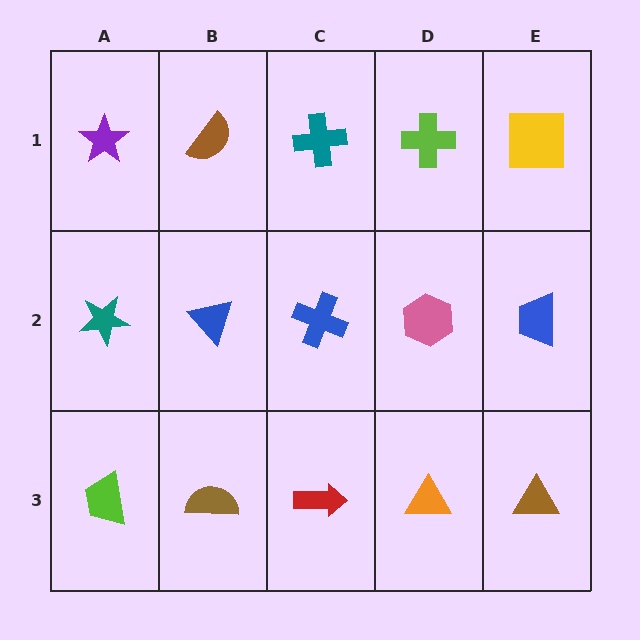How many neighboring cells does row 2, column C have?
4.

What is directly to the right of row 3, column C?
An orange triangle.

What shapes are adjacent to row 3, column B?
A blue triangle (row 2, column B), a lime trapezoid (row 3, column A), a red arrow (row 3, column C).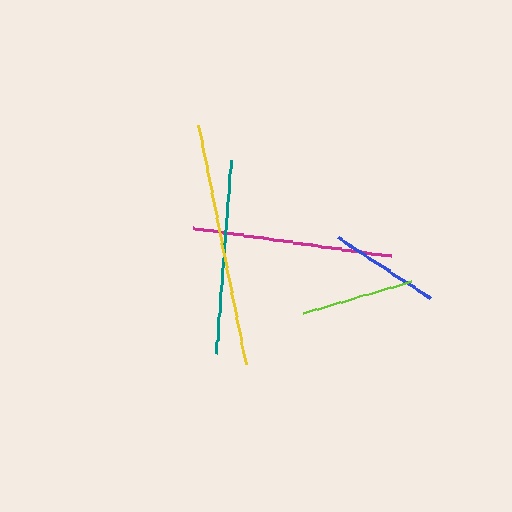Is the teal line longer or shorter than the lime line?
The teal line is longer than the lime line.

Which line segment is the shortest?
The blue line is the shortest at approximately 111 pixels.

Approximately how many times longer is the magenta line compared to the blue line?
The magenta line is approximately 1.8 times the length of the blue line.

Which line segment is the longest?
The yellow line is the longest at approximately 243 pixels.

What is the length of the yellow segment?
The yellow segment is approximately 243 pixels long.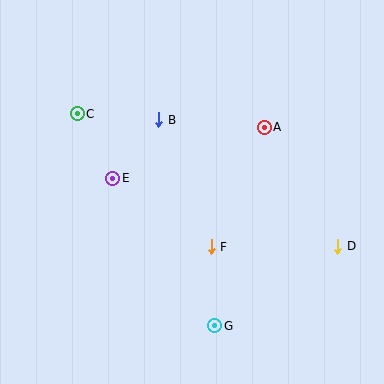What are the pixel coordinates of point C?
Point C is at (77, 114).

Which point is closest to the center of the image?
Point F at (211, 247) is closest to the center.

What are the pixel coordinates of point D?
Point D is at (338, 246).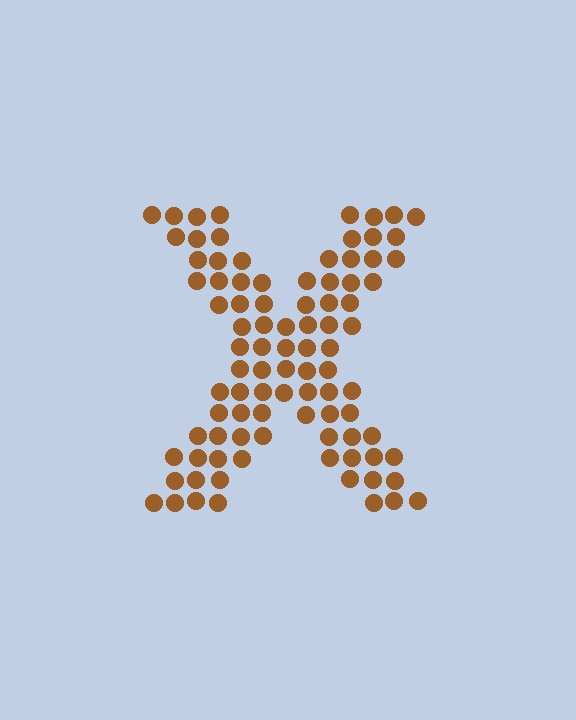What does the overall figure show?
The overall figure shows the letter X.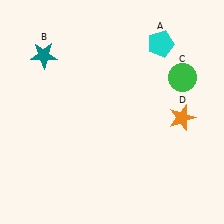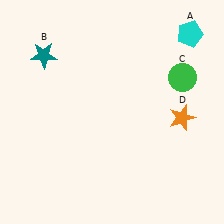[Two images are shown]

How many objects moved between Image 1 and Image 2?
1 object moved between the two images.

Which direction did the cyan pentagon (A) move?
The cyan pentagon (A) moved right.